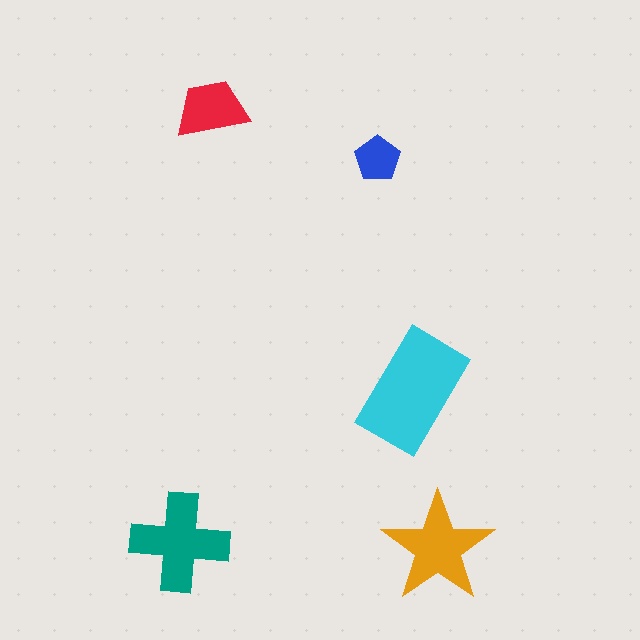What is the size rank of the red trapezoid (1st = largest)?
4th.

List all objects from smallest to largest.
The blue pentagon, the red trapezoid, the orange star, the teal cross, the cyan rectangle.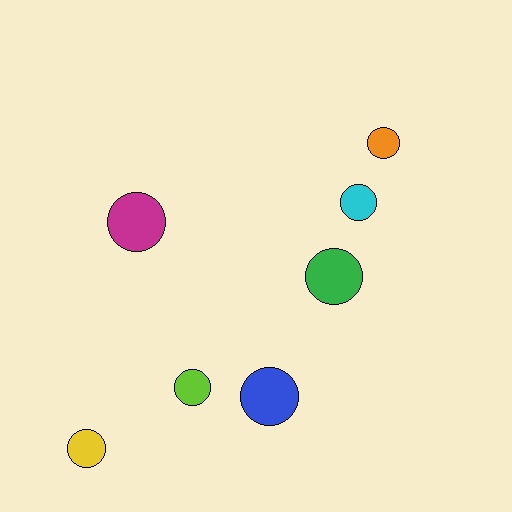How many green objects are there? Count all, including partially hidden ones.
There is 1 green object.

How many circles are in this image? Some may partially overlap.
There are 7 circles.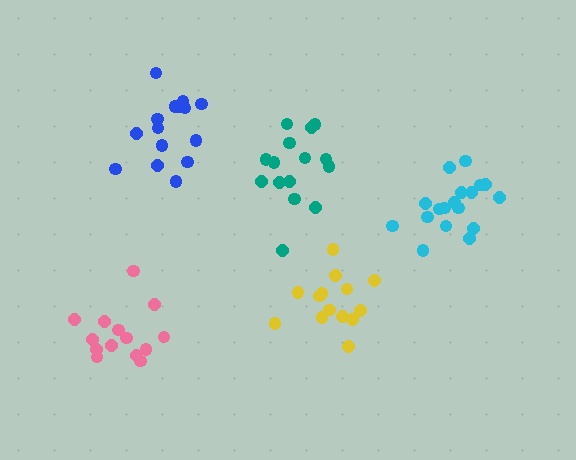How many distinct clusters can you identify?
There are 5 distinct clusters.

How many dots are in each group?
Group 1: 15 dots, Group 2: 14 dots, Group 3: 14 dots, Group 4: 18 dots, Group 5: 15 dots (76 total).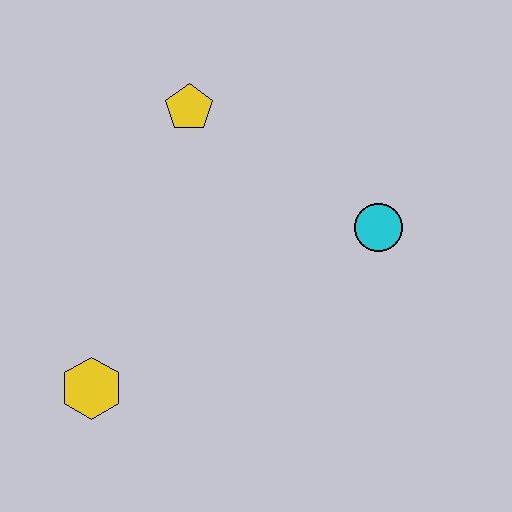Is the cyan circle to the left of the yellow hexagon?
No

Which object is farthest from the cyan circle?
The yellow hexagon is farthest from the cyan circle.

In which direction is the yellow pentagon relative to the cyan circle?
The yellow pentagon is to the left of the cyan circle.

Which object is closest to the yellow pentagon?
The cyan circle is closest to the yellow pentagon.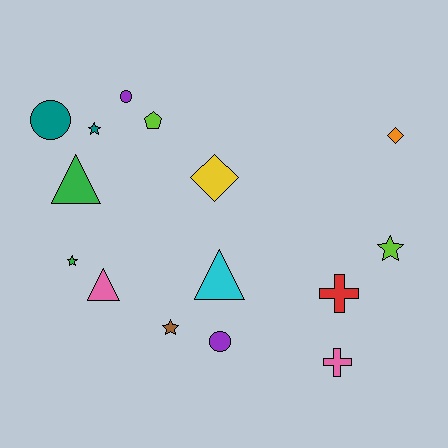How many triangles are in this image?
There are 3 triangles.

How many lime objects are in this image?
There are 2 lime objects.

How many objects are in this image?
There are 15 objects.